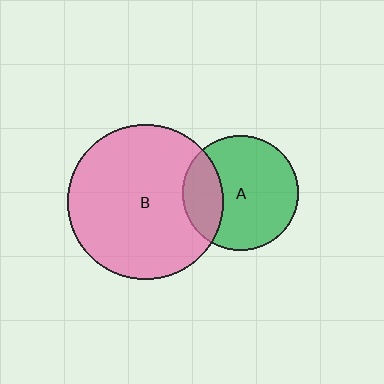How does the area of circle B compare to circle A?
Approximately 1.8 times.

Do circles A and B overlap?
Yes.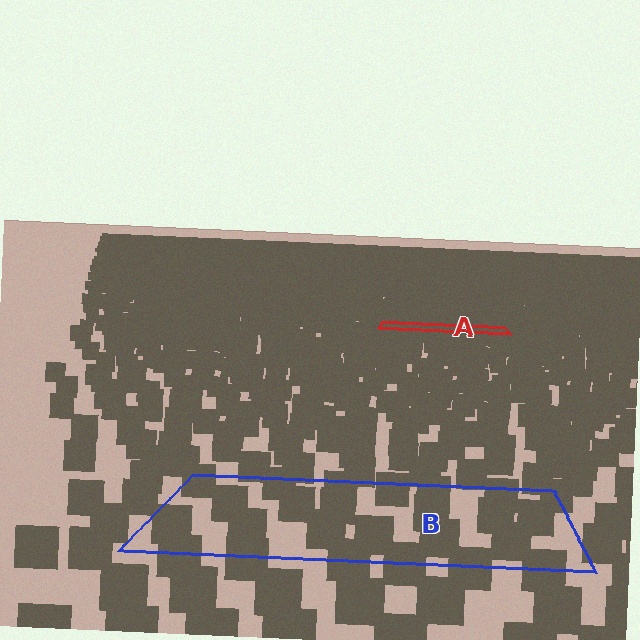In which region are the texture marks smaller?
The texture marks are smaller in region A, because it is farther away.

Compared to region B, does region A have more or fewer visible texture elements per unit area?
Region A has more texture elements per unit area — they are packed more densely because it is farther away.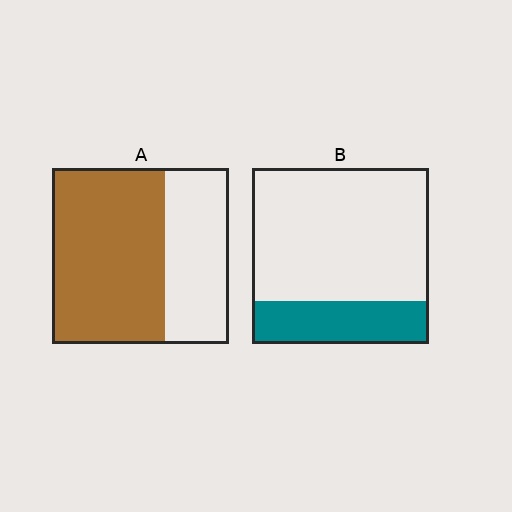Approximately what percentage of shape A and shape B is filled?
A is approximately 65% and B is approximately 25%.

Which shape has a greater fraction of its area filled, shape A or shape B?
Shape A.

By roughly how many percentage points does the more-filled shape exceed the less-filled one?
By roughly 40 percentage points (A over B).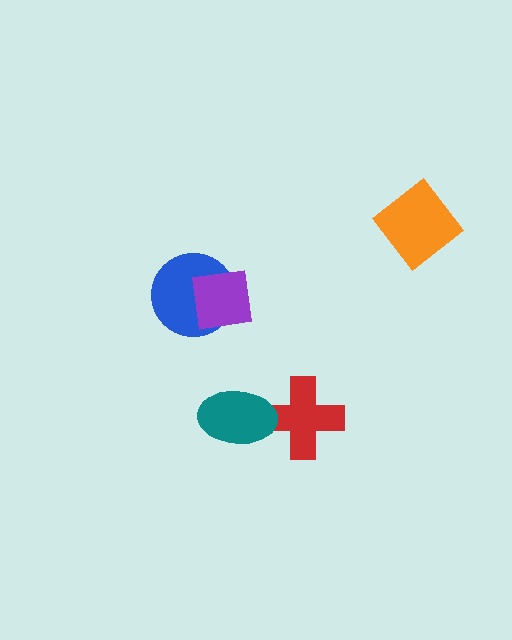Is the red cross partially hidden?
Yes, it is partially covered by another shape.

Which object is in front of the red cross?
The teal ellipse is in front of the red cross.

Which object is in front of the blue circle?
The purple square is in front of the blue circle.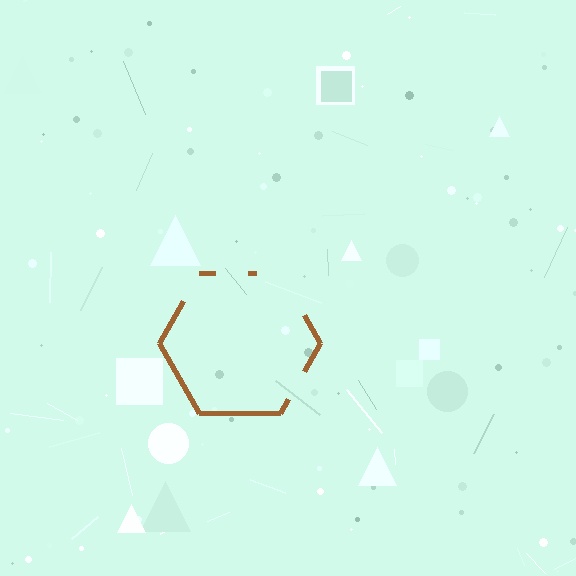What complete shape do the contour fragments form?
The contour fragments form a hexagon.